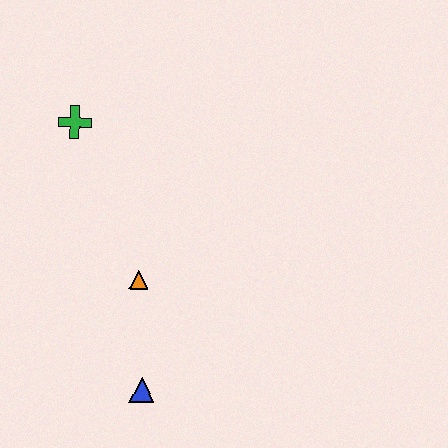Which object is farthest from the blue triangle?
The green cross is farthest from the blue triangle.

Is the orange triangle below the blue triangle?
No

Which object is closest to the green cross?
The orange triangle is closest to the green cross.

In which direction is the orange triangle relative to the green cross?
The orange triangle is below the green cross.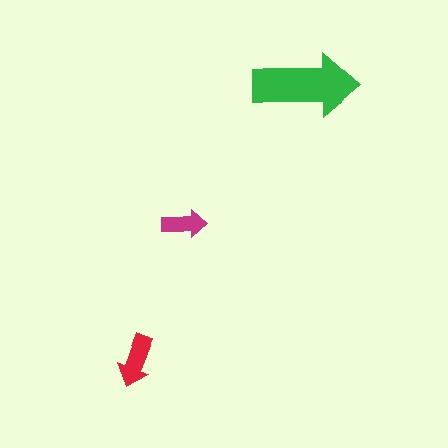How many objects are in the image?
There are 3 objects in the image.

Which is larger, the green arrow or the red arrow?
The green one.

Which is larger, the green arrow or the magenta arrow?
The green one.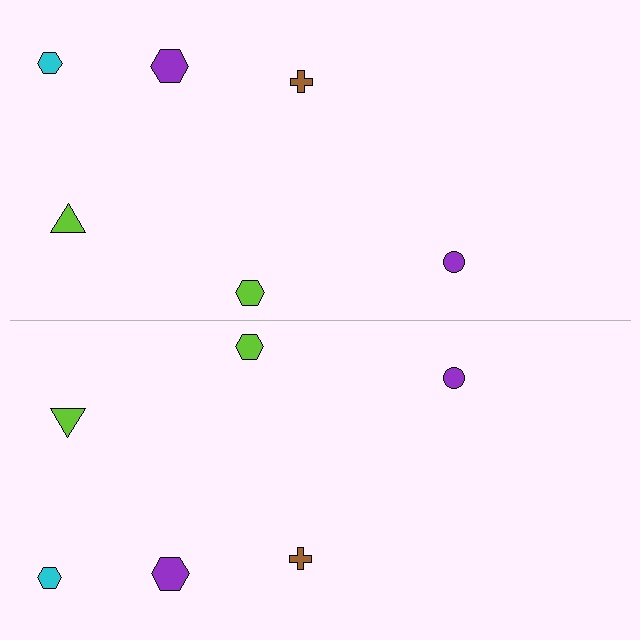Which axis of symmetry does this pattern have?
The pattern has a horizontal axis of symmetry running through the center of the image.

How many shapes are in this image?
There are 12 shapes in this image.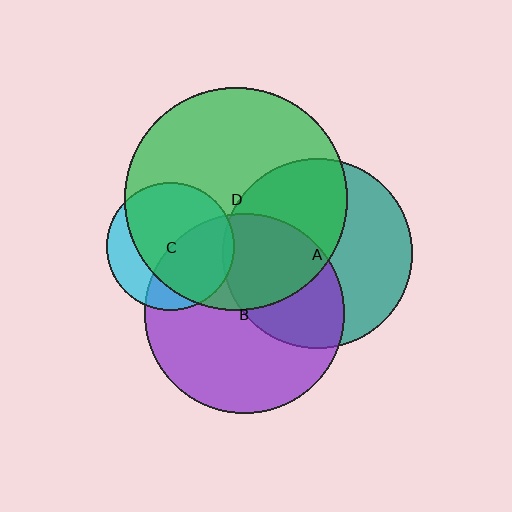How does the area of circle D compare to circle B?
Approximately 1.3 times.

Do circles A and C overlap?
Yes.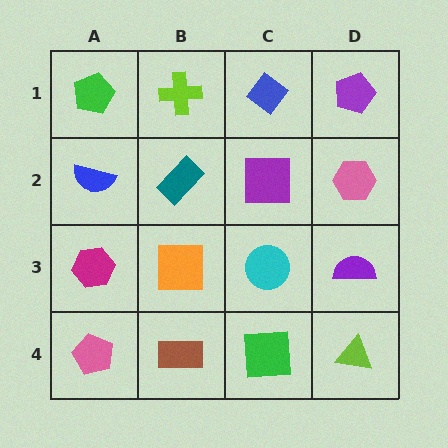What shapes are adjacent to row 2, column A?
A green pentagon (row 1, column A), a magenta hexagon (row 3, column A), a teal rectangle (row 2, column B).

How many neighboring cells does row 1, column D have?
2.